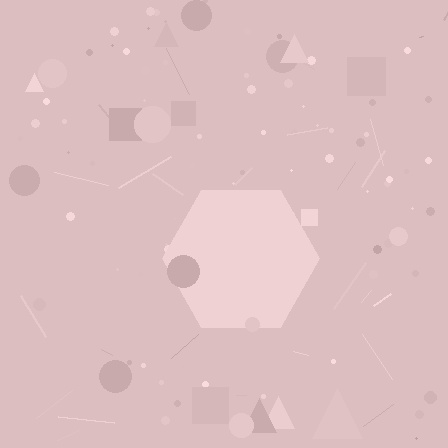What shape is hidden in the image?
A hexagon is hidden in the image.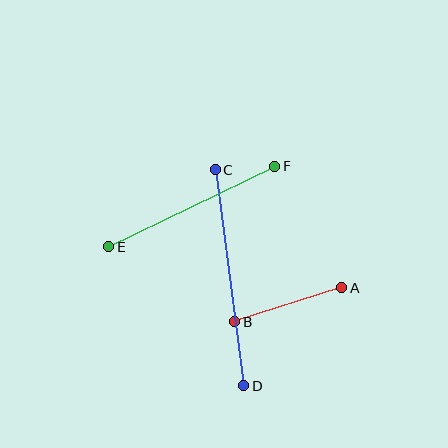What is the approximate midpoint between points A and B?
The midpoint is at approximately (288, 305) pixels.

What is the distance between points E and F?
The distance is approximately 184 pixels.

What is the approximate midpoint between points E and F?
The midpoint is at approximately (192, 206) pixels.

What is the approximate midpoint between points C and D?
The midpoint is at approximately (230, 278) pixels.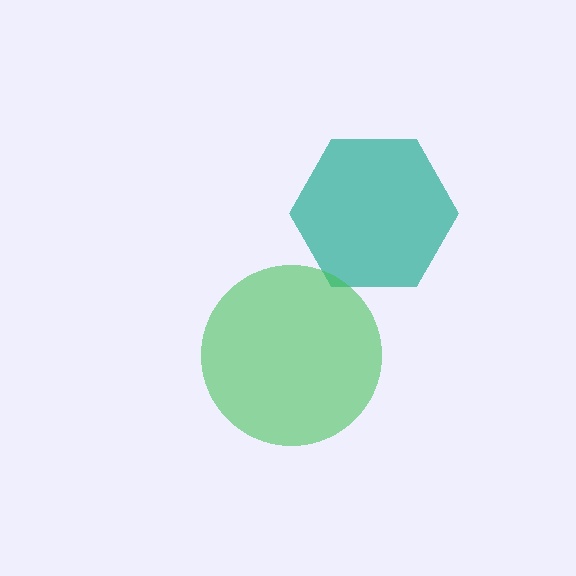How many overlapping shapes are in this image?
There are 2 overlapping shapes in the image.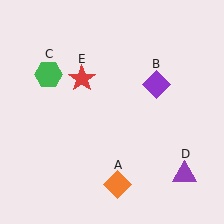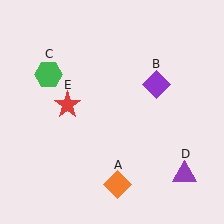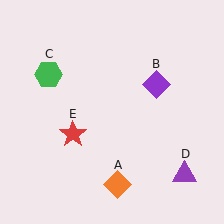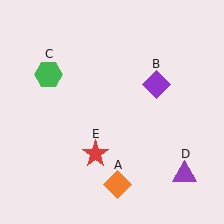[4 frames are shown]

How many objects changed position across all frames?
1 object changed position: red star (object E).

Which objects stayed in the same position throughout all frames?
Orange diamond (object A) and purple diamond (object B) and green hexagon (object C) and purple triangle (object D) remained stationary.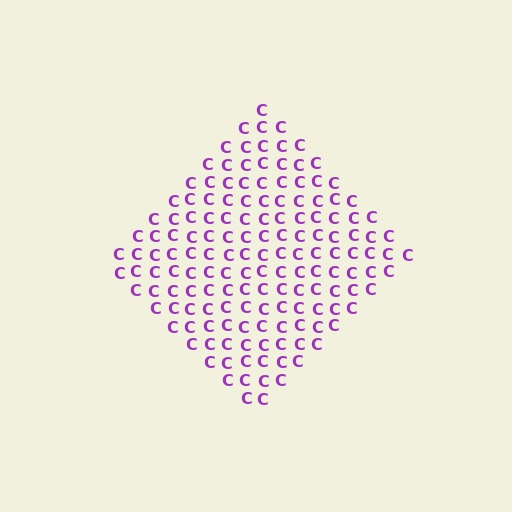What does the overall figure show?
The overall figure shows a diamond.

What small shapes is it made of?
It is made of small letter C's.